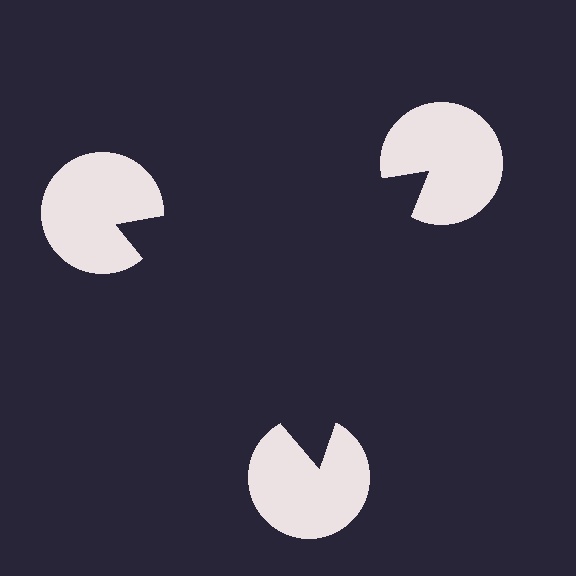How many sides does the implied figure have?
3 sides.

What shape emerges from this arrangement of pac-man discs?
An illusory triangle — its edges are inferred from the aligned wedge cuts in the pac-man discs, not physically drawn.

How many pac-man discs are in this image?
There are 3 — one at each vertex of the illusory triangle.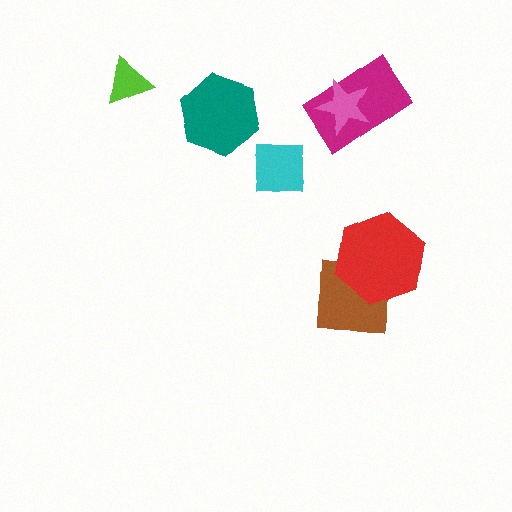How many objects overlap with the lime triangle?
0 objects overlap with the lime triangle.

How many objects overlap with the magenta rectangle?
1 object overlaps with the magenta rectangle.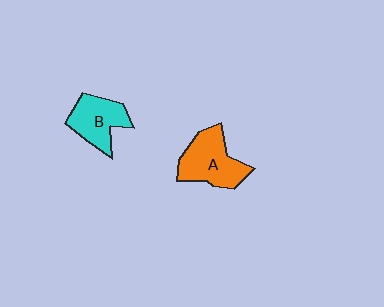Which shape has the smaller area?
Shape B (cyan).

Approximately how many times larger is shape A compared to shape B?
Approximately 1.2 times.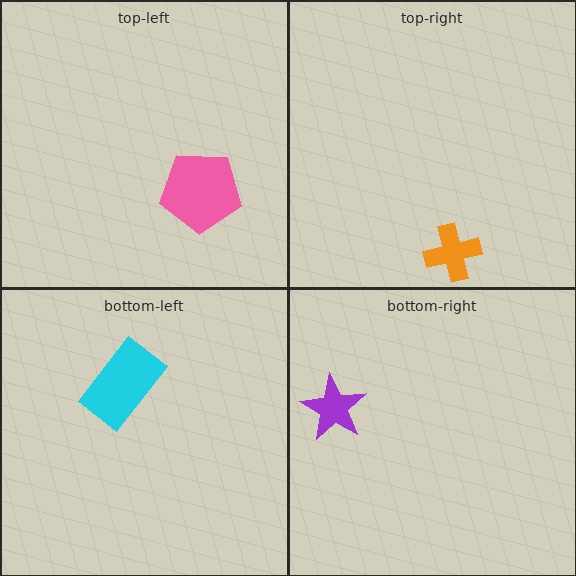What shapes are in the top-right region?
The orange cross.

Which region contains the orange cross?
The top-right region.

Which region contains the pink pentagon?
The top-left region.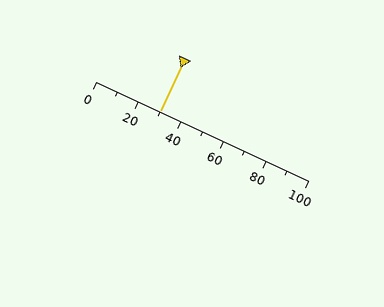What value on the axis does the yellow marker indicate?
The marker indicates approximately 30.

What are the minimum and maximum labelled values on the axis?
The axis runs from 0 to 100.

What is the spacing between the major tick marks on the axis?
The major ticks are spaced 20 apart.